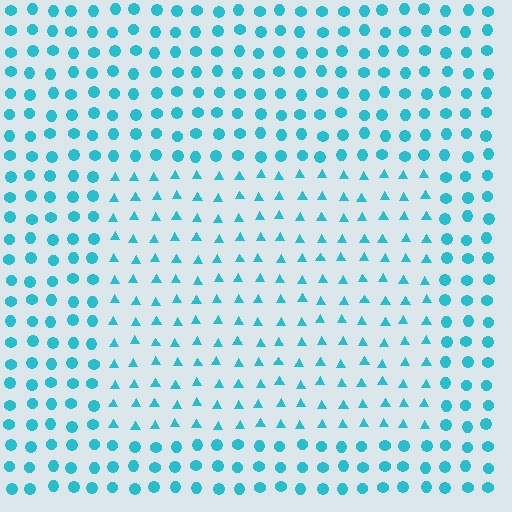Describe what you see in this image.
The image is filled with small cyan elements arranged in a uniform grid. A rectangle-shaped region contains triangles, while the surrounding area contains circles. The boundary is defined purely by the change in element shape.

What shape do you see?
I see a rectangle.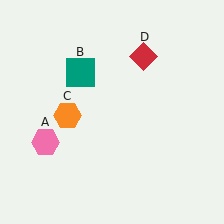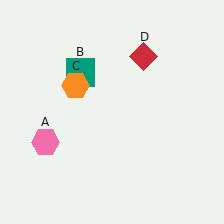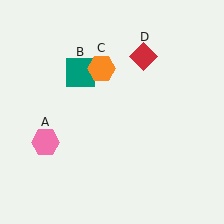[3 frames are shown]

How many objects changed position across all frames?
1 object changed position: orange hexagon (object C).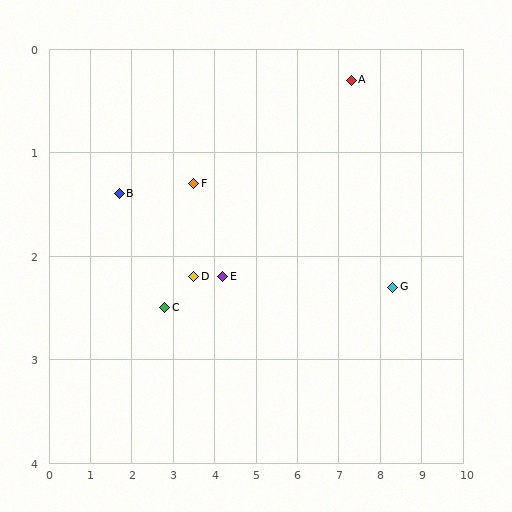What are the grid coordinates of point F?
Point F is at approximately (3.5, 1.3).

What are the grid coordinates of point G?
Point G is at approximately (8.3, 2.3).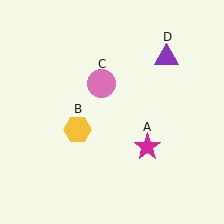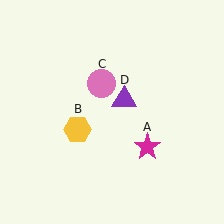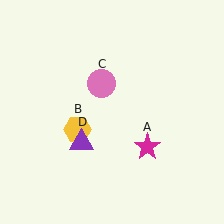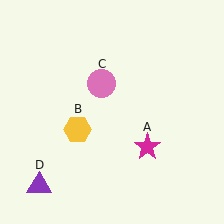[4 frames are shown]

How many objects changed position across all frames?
1 object changed position: purple triangle (object D).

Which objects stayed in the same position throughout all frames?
Magenta star (object A) and yellow hexagon (object B) and pink circle (object C) remained stationary.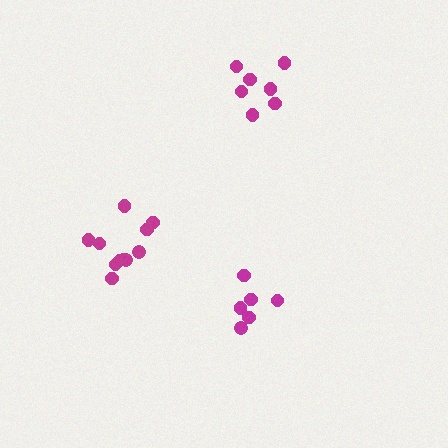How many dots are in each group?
Group 1: 6 dots, Group 2: 11 dots, Group 3: 7 dots (24 total).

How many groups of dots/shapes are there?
There are 3 groups.